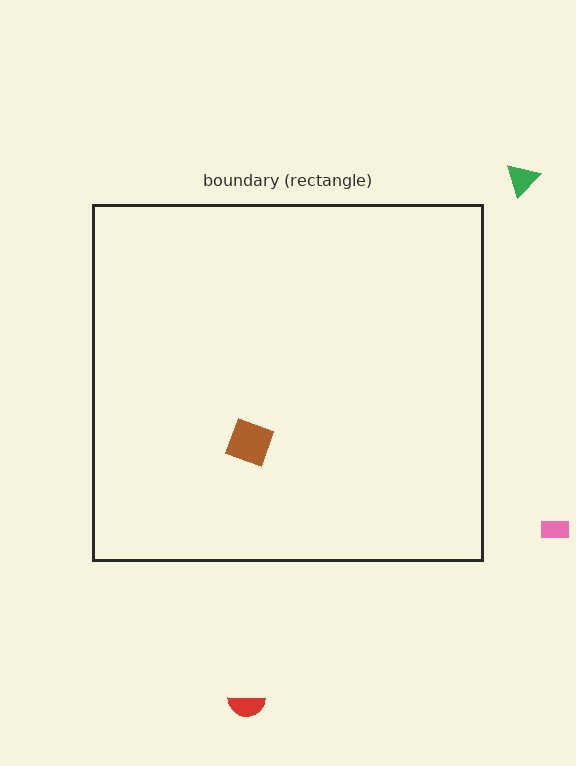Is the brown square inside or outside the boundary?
Inside.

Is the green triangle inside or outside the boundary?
Outside.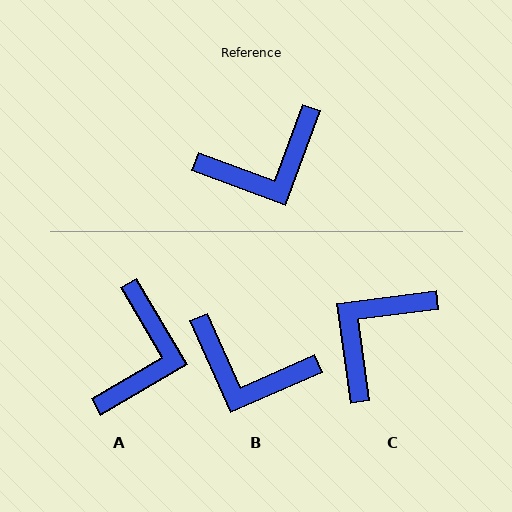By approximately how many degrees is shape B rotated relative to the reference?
Approximately 46 degrees clockwise.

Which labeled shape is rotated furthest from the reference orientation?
C, about 152 degrees away.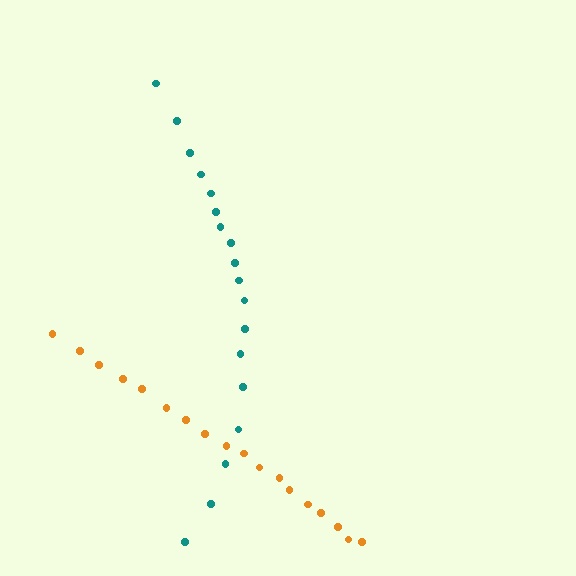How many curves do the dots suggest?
There are 2 distinct paths.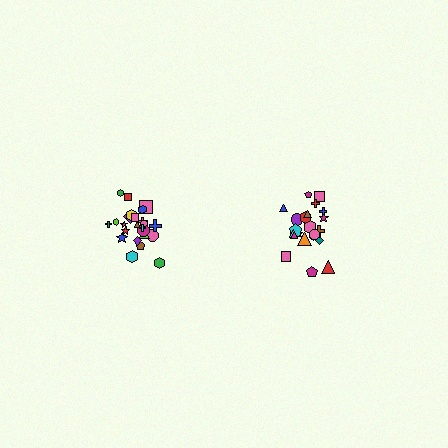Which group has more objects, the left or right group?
The left group.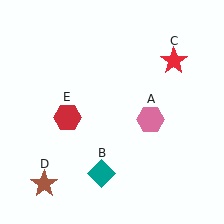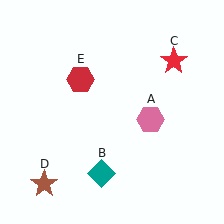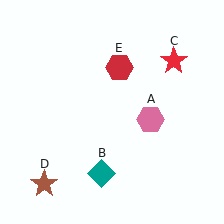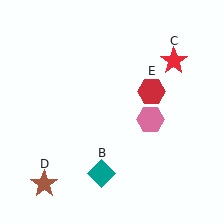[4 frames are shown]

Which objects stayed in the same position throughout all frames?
Pink hexagon (object A) and teal diamond (object B) and red star (object C) and brown star (object D) remained stationary.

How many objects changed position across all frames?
1 object changed position: red hexagon (object E).